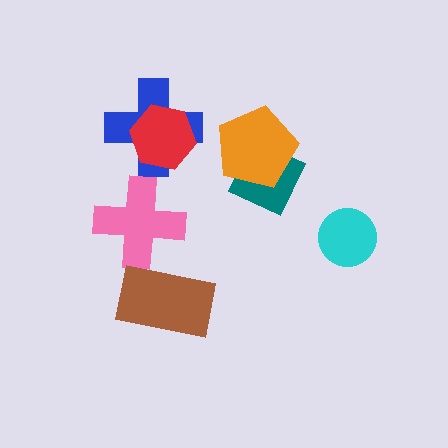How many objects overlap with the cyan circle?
0 objects overlap with the cyan circle.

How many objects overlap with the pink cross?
0 objects overlap with the pink cross.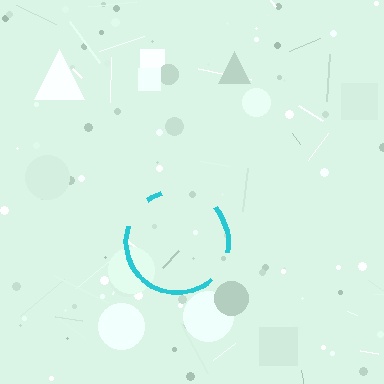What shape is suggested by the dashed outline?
The dashed outline suggests a circle.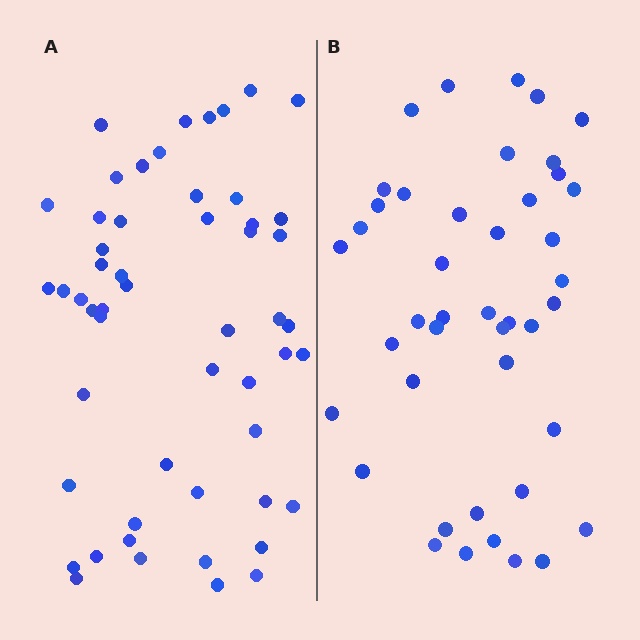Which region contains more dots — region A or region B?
Region A (the left region) has more dots.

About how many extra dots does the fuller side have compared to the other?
Region A has roughly 10 or so more dots than region B.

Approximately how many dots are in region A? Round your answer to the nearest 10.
About 50 dots. (The exact count is 53, which rounds to 50.)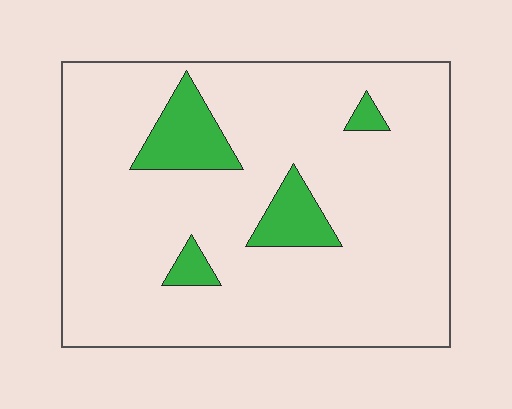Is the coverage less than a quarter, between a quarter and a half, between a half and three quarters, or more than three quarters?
Less than a quarter.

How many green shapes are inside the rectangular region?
4.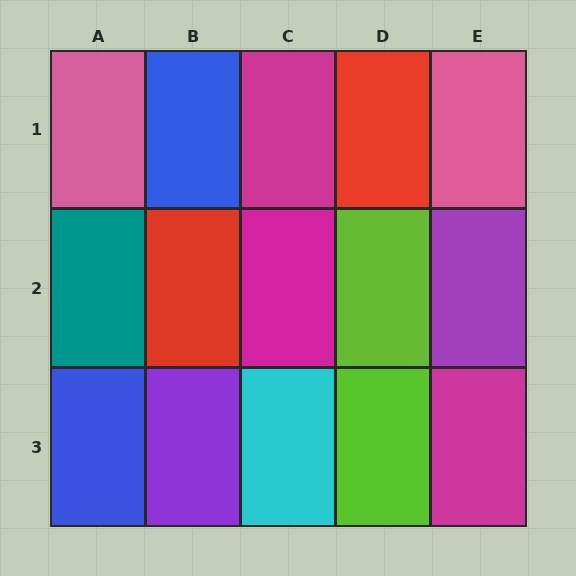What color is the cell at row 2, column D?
Lime.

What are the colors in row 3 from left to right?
Blue, purple, cyan, lime, magenta.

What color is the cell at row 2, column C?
Magenta.